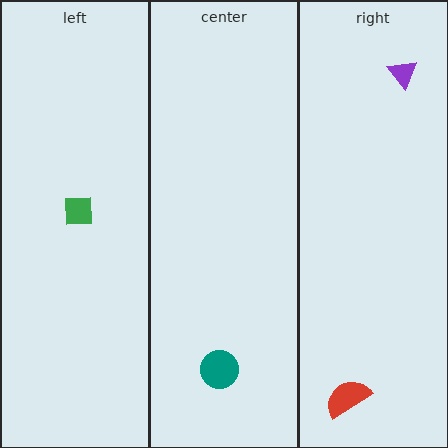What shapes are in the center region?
The teal circle.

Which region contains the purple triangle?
The right region.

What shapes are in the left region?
The green square.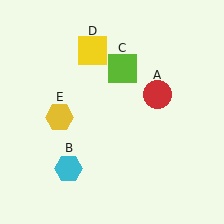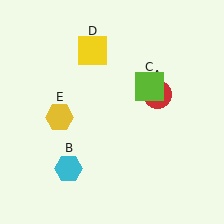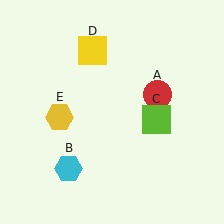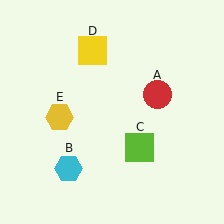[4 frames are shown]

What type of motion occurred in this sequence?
The lime square (object C) rotated clockwise around the center of the scene.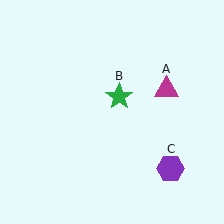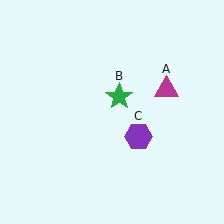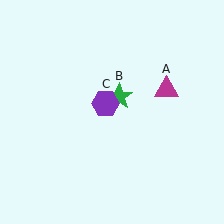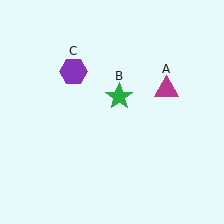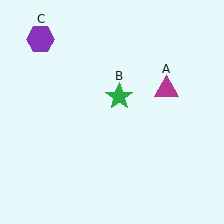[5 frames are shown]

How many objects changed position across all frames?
1 object changed position: purple hexagon (object C).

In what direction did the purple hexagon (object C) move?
The purple hexagon (object C) moved up and to the left.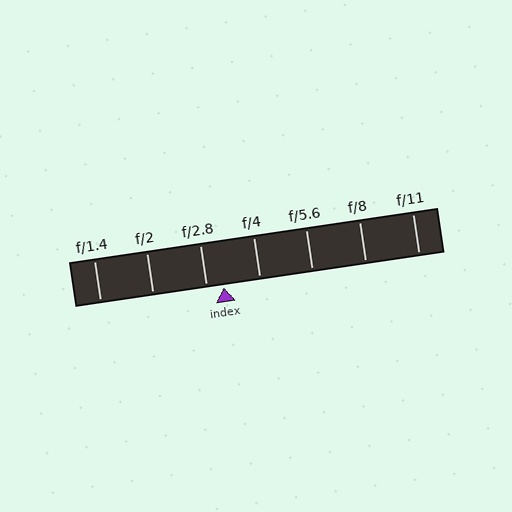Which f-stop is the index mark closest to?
The index mark is closest to f/2.8.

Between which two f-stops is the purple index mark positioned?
The index mark is between f/2.8 and f/4.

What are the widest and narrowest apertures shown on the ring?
The widest aperture shown is f/1.4 and the narrowest is f/11.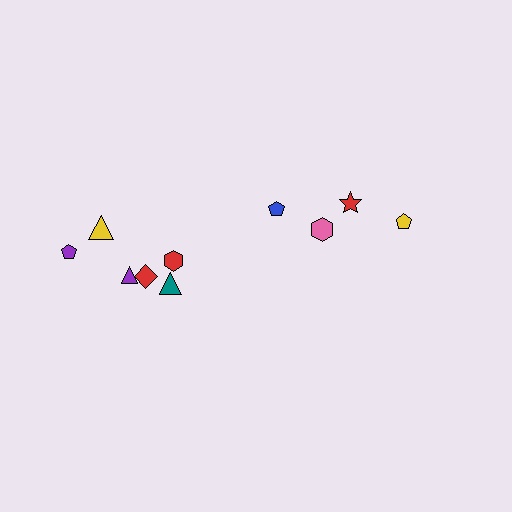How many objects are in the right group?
There are 4 objects.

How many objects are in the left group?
There are 6 objects.